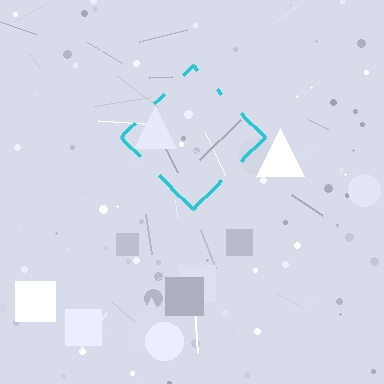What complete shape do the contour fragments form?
The contour fragments form a diamond.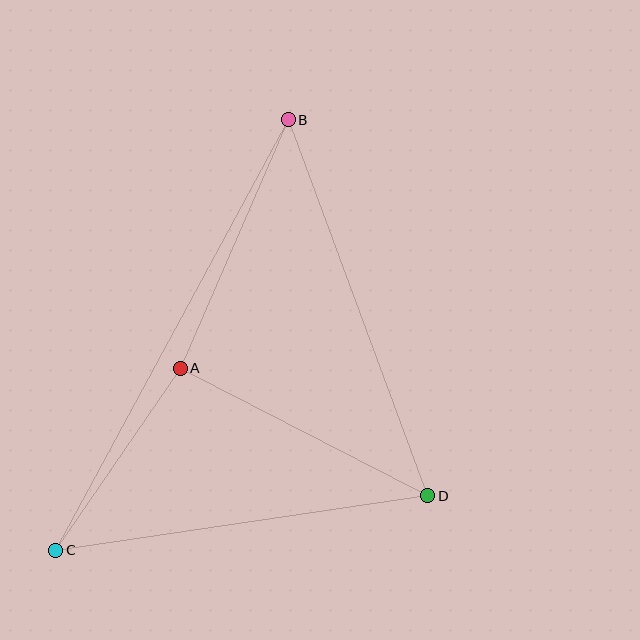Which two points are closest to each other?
Points A and C are closest to each other.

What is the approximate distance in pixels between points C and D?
The distance between C and D is approximately 376 pixels.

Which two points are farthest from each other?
Points B and C are farthest from each other.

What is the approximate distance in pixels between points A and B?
The distance between A and B is approximately 271 pixels.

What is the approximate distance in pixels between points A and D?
The distance between A and D is approximately 278 pixels.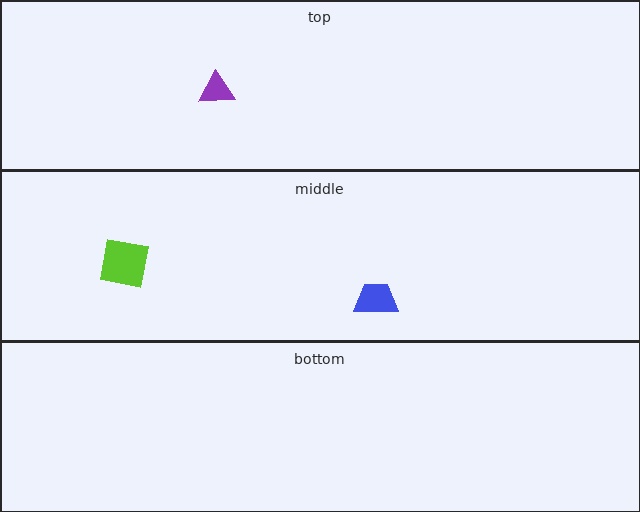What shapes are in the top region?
The purple triangle.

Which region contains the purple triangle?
The top region.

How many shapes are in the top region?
1.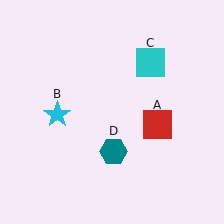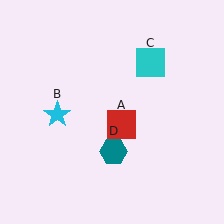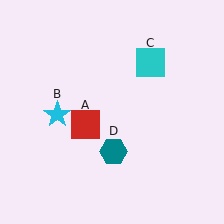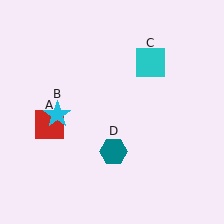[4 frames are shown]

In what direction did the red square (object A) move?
The red square (object A) moved left.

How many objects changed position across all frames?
1 object changed position: red square (object A).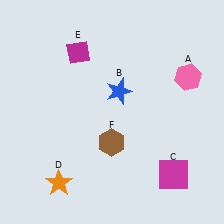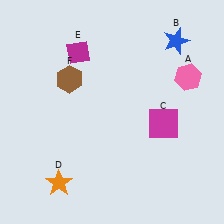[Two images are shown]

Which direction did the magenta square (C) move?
The magenta square (C) moved up.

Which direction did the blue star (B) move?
The blue star (B) moved right.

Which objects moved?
The objects that moved are: the blue star (B), the magenta square (C), the brown hexagon (F).